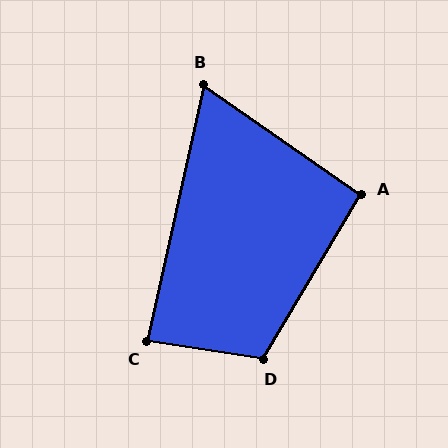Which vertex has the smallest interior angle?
B, at approximately 68 degrees.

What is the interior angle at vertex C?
Approximately 86 degrees (approximately right).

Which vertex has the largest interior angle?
D, at approximately 112 degrees.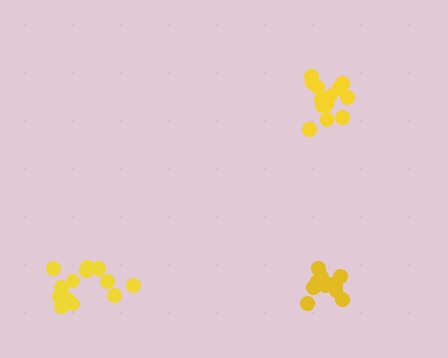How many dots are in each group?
Group 1: 12 dots, Group 2: 13 dots, Group 3: 13 dots (38 total).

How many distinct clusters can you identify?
There are 3 distinct clusters.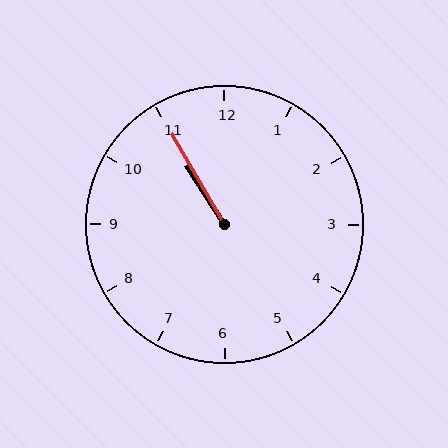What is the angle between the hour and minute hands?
Approximately 2 degrees.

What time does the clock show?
10:55.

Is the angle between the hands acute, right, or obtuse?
It is acute.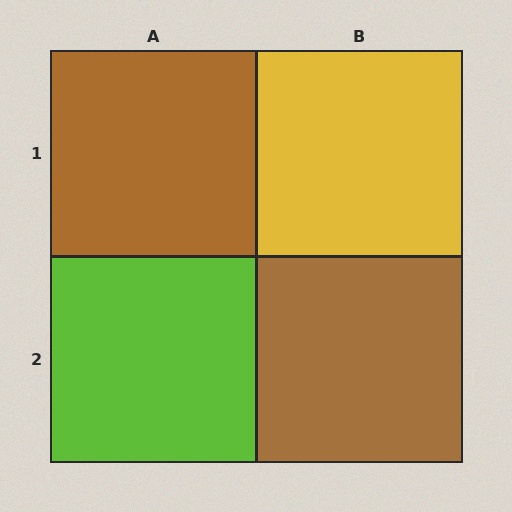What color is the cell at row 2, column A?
Lime.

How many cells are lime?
1 cell is lime.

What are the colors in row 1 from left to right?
Brown, yellow.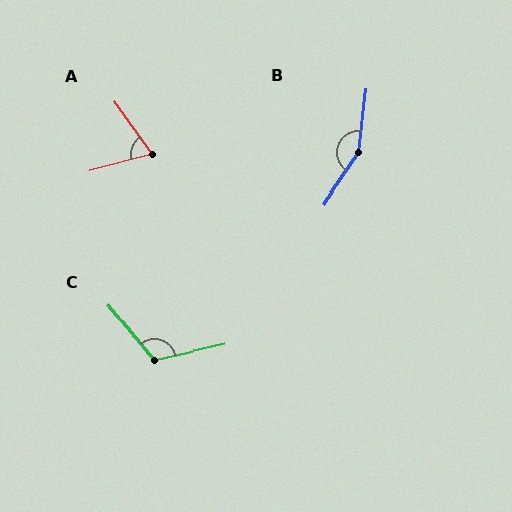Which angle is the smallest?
A, at approximately 69 degrees.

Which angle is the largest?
B, at approximately 153 degrees.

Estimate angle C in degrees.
Approximately 117 degrees.